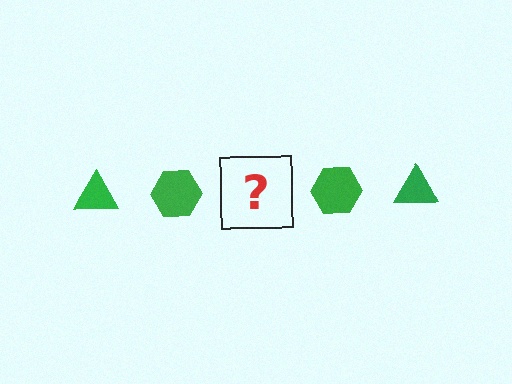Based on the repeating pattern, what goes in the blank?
The blank should be a green triangle.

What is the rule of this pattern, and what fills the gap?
The rule is that the pattern cycles through triangle, hexagon shapes in green. The gap should be filled with a green triangle.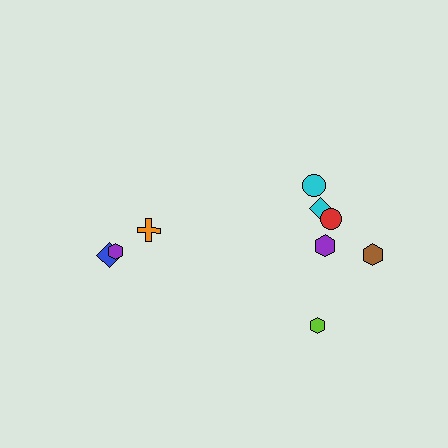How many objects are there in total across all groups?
There are 9 objects.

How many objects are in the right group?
There are 6 objects.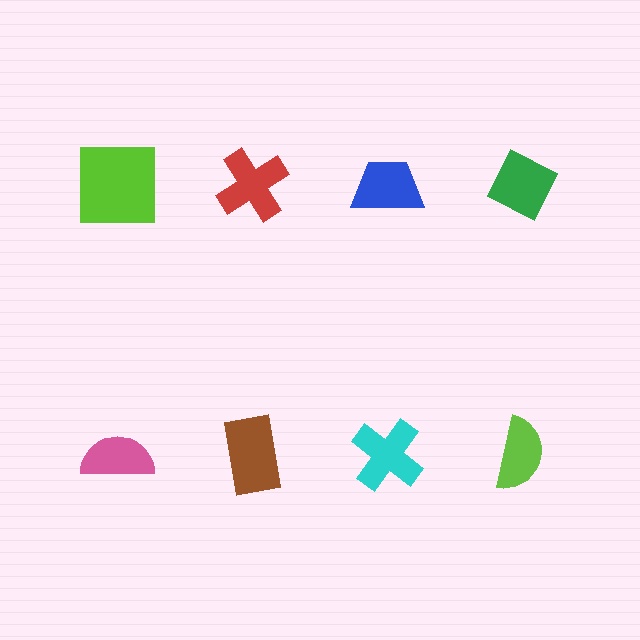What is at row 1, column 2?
A red cross.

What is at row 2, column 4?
A lime semicircle.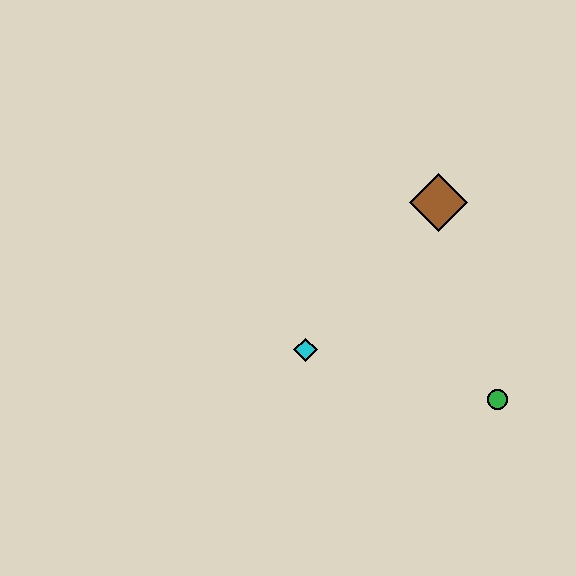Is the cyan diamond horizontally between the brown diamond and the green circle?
No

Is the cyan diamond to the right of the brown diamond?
No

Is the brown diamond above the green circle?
Yes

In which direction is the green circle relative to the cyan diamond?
The green circle is to the right of the cyan diamond.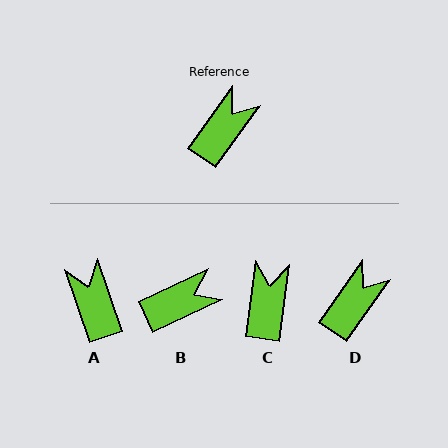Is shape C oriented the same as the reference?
No, it is off by about 27 degrees.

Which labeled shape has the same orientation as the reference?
D.